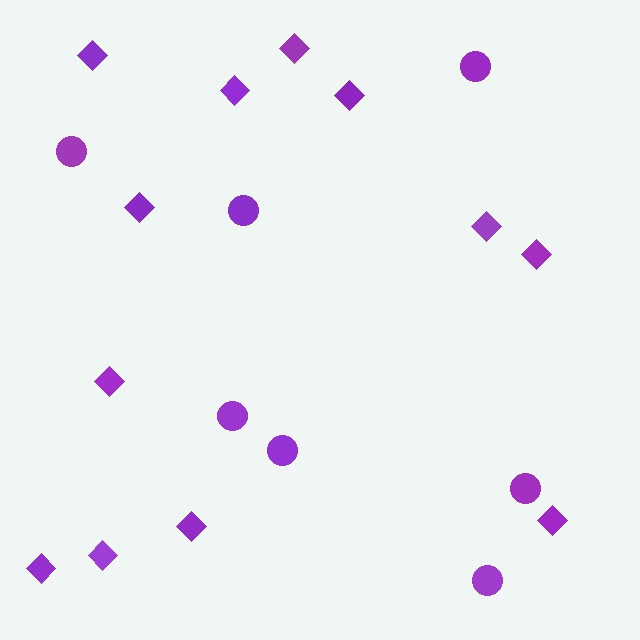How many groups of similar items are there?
There are 2 groups: one group of diamonds (12) and one group of circles (7).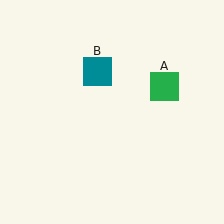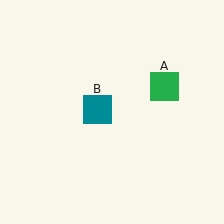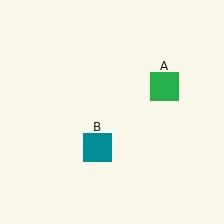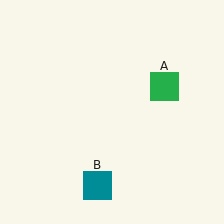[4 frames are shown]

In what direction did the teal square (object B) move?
The teal square (object B) moved down.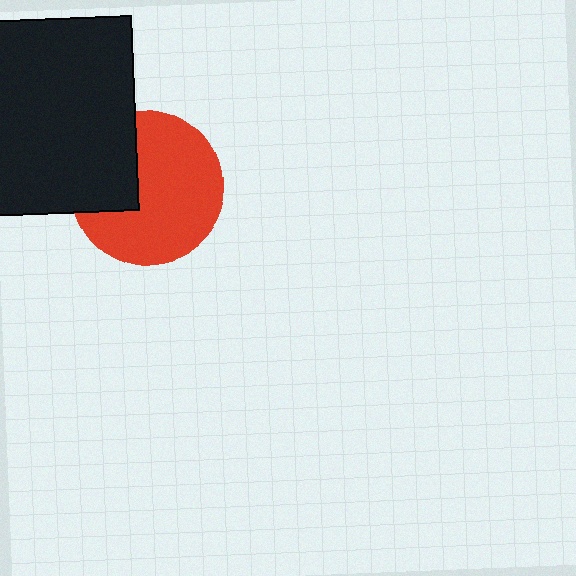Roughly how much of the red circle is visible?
Most of it is visible (roughly 70%).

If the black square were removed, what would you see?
You would see the complete red circle.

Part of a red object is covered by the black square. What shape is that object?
It is a circle.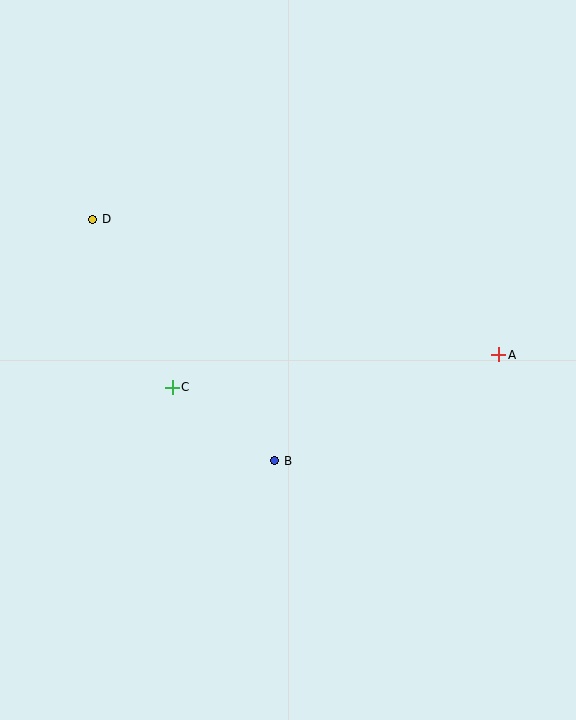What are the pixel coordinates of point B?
Point B is at (275, 461).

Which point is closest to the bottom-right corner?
Point A is closest to the bottom-right corner.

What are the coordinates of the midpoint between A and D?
The midpoint between A and D is at (296, 287).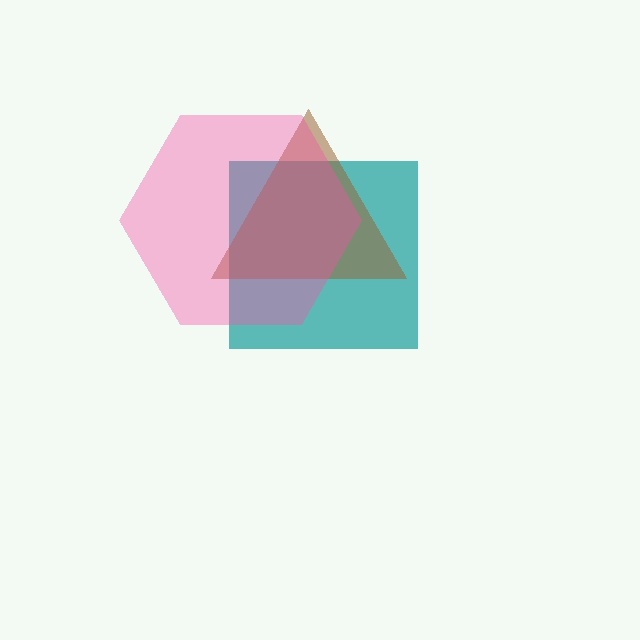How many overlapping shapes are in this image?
There are 3 overlapping shapes in the image.